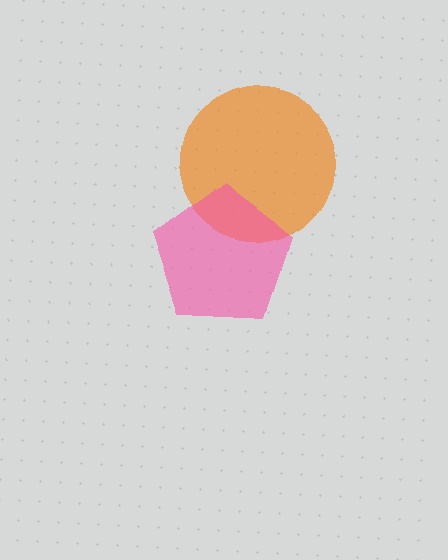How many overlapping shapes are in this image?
There are 2 overlapping shapes in the image.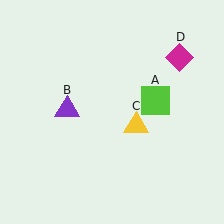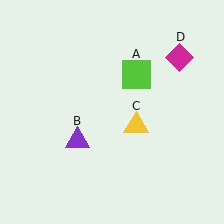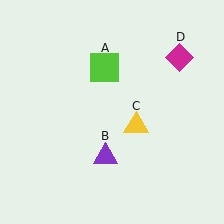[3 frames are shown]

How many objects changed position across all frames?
2 objects changed position: lime square (object A), purple triangle (object B).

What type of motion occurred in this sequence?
The lime square (object A), purple triangle (object B) rotated counterclockwise around the center of the scene.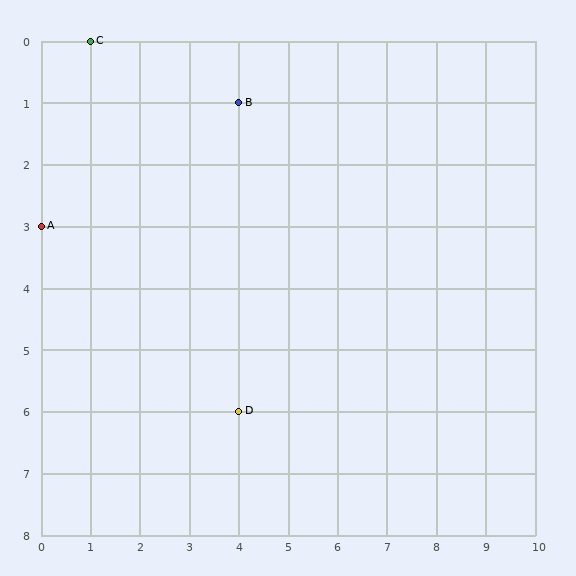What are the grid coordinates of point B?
Point B is at grid coordinates (4, 1).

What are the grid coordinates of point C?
Point C is at grid coordinates (1, 0).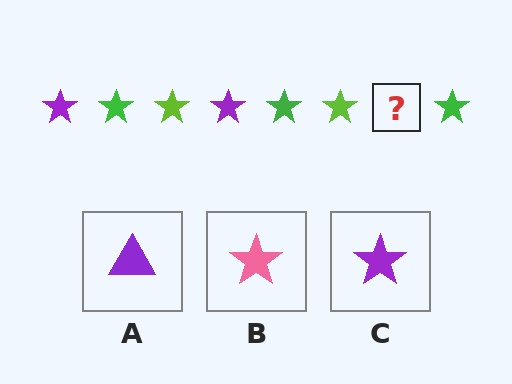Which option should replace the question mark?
Option C.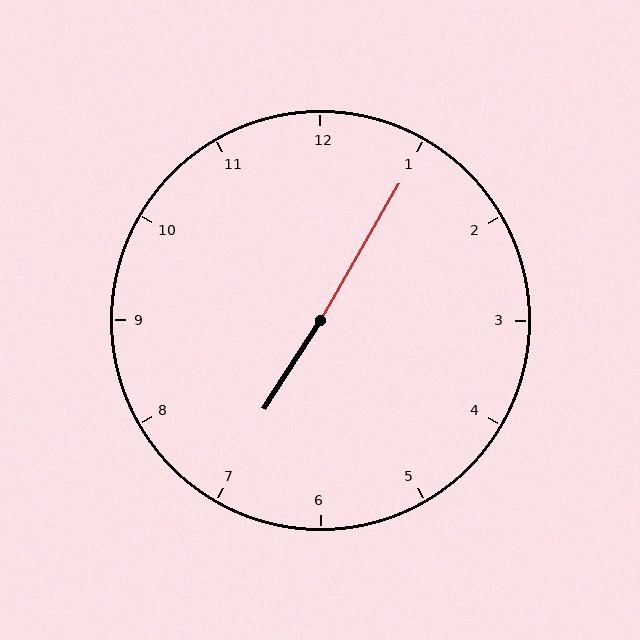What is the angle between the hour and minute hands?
Approximately 178 degrees.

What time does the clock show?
7:05.